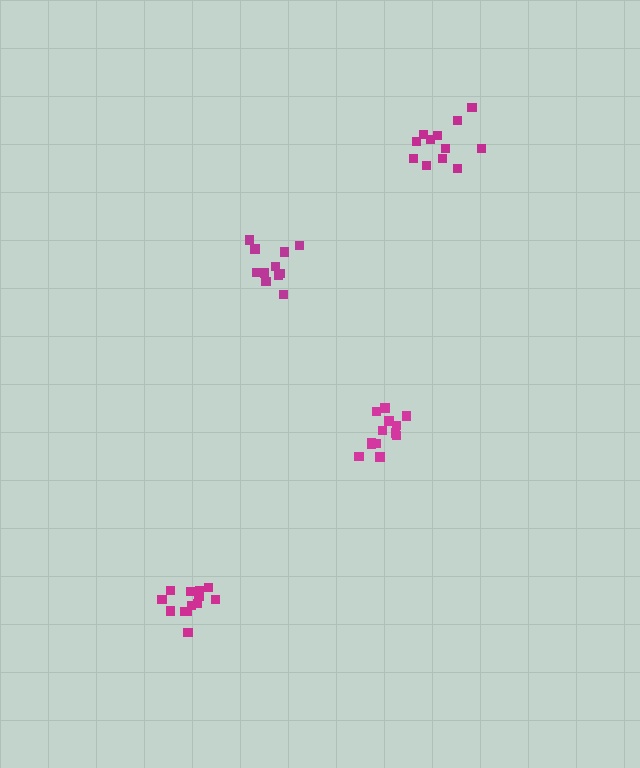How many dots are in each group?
Group 1: 11 dots, Group 2: 14 dots, Group 3: 13 dots, Group 4: 12 dots (50 total).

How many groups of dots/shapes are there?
There are 4 groups.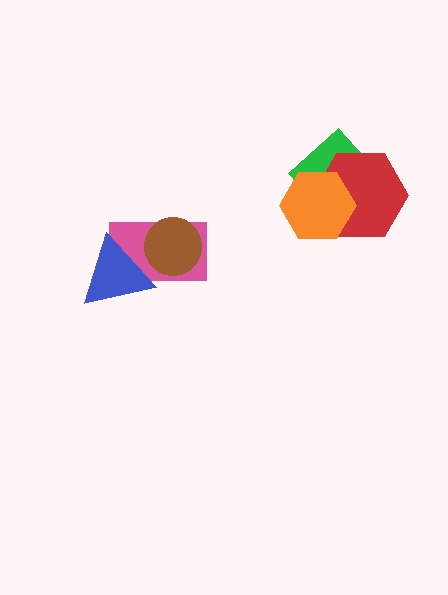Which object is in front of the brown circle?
The blue triangle is in front of the brown circle.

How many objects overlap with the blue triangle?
2 objects overlap with the blue triangle.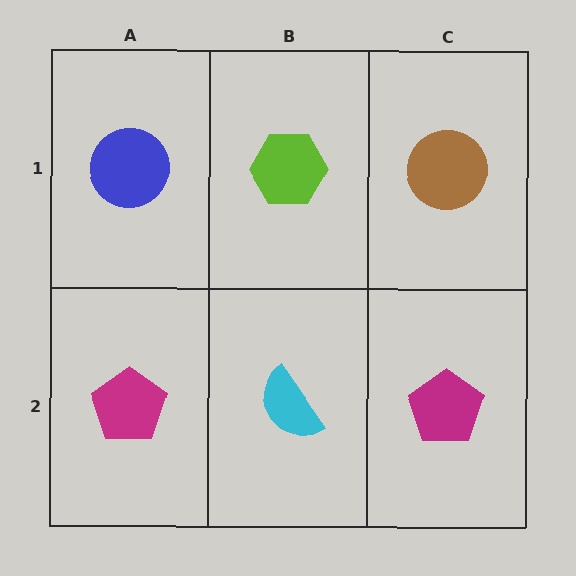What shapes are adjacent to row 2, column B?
A lime hexagon (row 1, column B), a magenta pentagon (row 2, column A), a magenta pentagon (row 2, column C).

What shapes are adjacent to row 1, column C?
A magenta pentagon (row 2, column C), a lime hexagon (row 1, column B).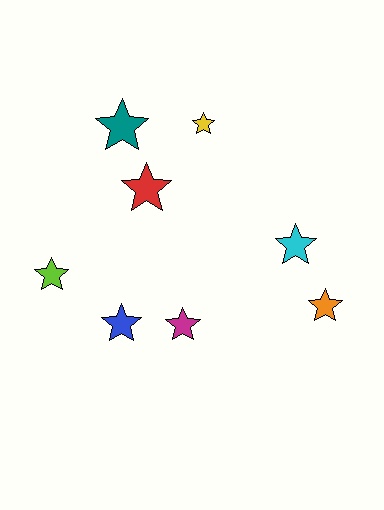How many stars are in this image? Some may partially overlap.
There are 8 stars.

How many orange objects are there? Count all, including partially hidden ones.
There is 1 orange object.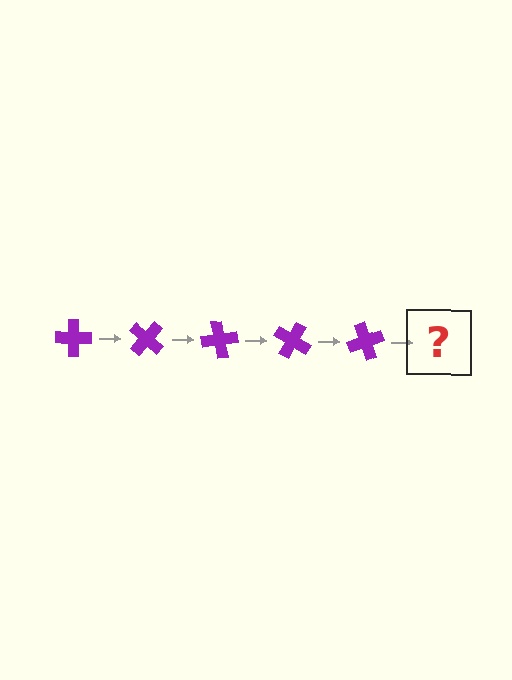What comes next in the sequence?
The next element should be a purple cross rotated 200 degrees.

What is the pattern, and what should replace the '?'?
The pattern is that the cross rotates 40 degrees each step. The '?' should be a purple cross rotated 200 degrees.